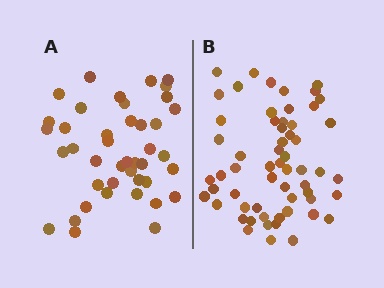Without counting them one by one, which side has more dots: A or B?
Region B (the right region) has more dots.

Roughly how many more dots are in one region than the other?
Region B has approximately 15 more dots than region A.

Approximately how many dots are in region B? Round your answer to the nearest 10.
About 60 dots. (The exact count is 59, which rounds to 60.)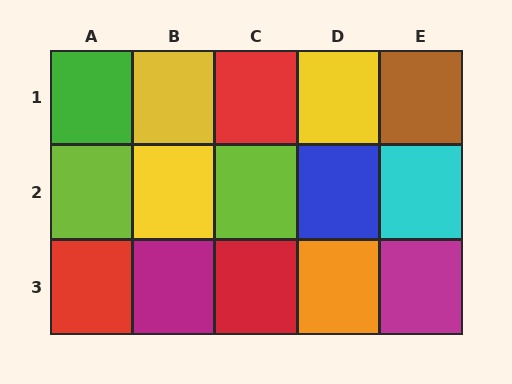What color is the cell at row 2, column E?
Cyan.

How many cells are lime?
2 cells are lime.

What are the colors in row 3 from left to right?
Red, magenta, red, orange, magenta.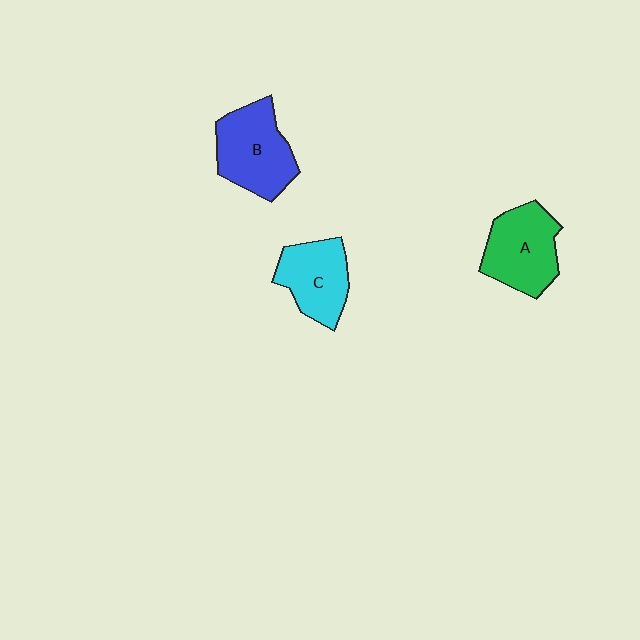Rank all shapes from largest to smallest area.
From largest to smallest: B (blue), A (green), C (cyan).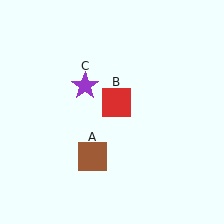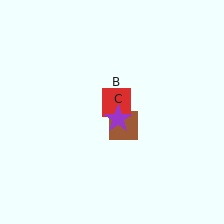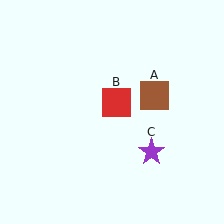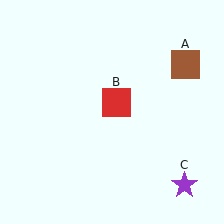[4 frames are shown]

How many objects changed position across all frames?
2 objects changed position: brown square (object A), purple star (object C).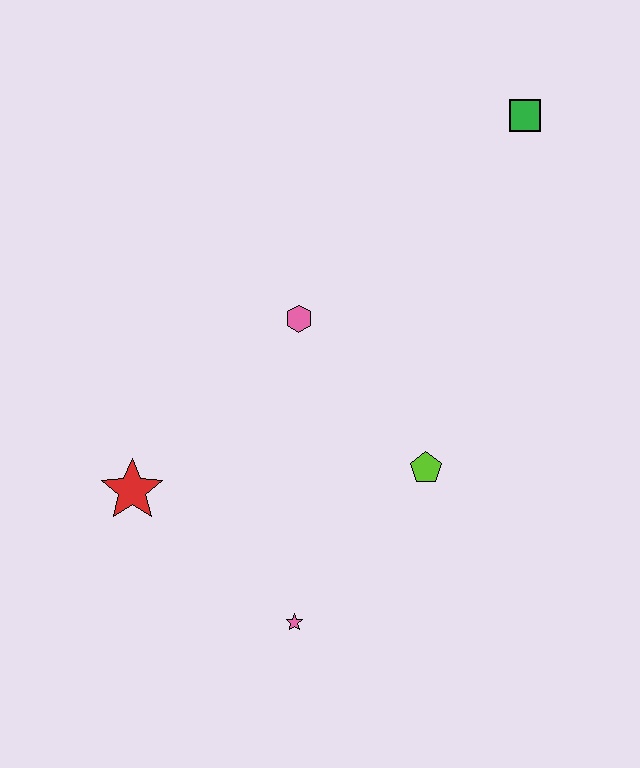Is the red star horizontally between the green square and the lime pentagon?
No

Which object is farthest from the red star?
The green square is farthest from the red star.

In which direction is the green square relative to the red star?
The green square is to the right of the red star.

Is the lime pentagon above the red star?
Yes